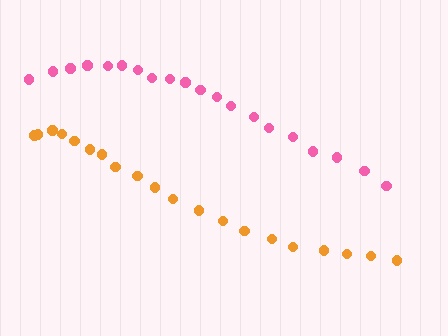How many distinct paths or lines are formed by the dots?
There are 2 distinct paths.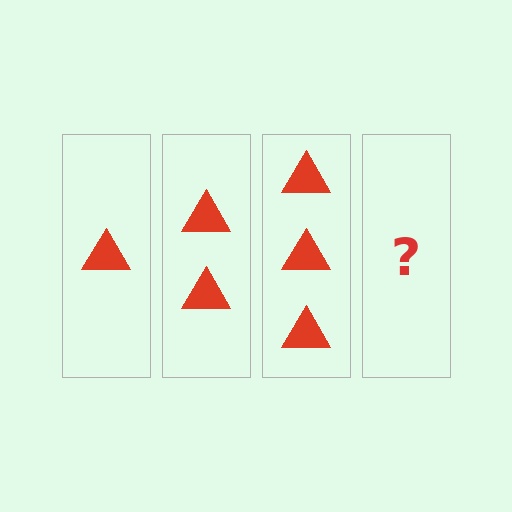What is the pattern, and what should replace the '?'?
The pattern is that each step adds one more triangle. The '?' should be 4 triangles.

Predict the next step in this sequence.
The next step is 4 triangles.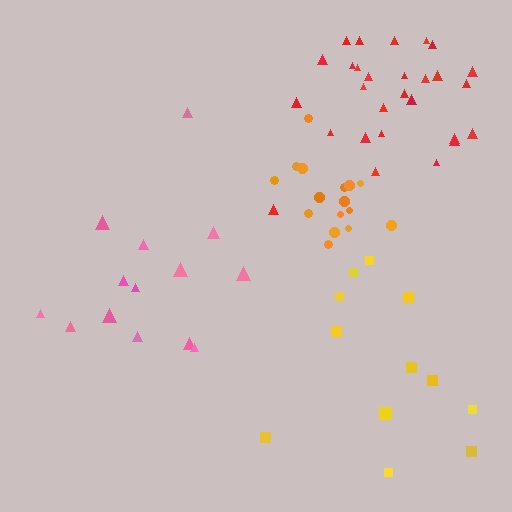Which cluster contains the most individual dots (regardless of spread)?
Red (28).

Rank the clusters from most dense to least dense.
orange, red, pink, yellow.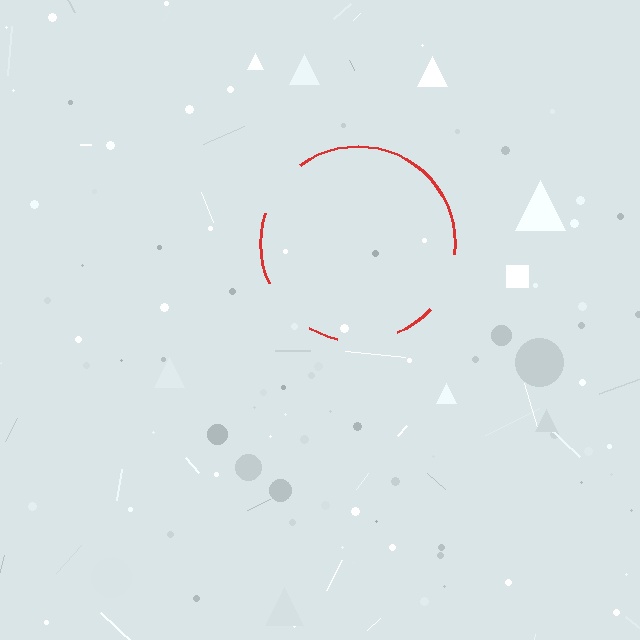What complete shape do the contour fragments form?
The contour fragments form a circle.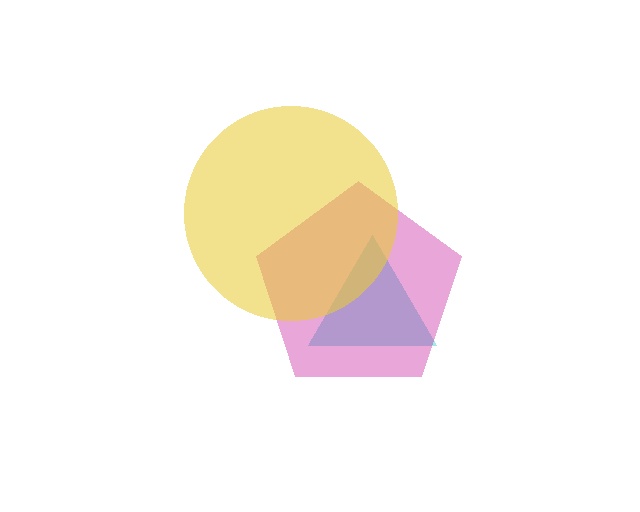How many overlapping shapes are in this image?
There are 3 overlapping shapes in the image.